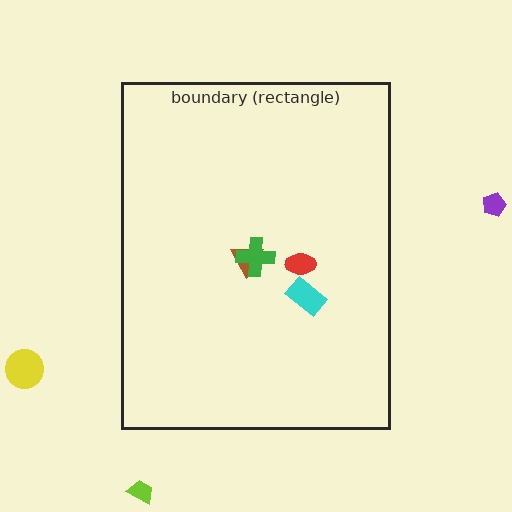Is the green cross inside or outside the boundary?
Inside.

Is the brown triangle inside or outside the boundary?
Inside.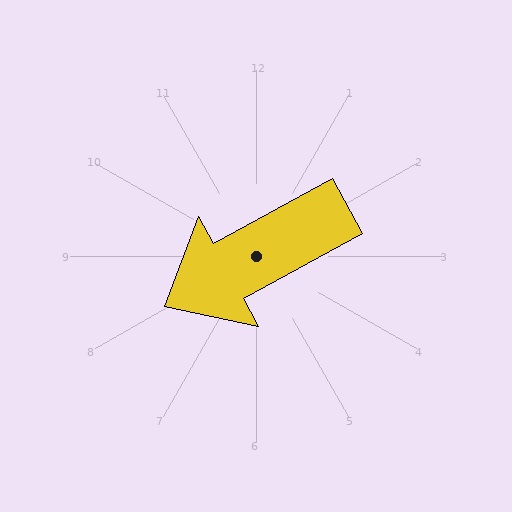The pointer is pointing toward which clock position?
Roughly 8 o'clock.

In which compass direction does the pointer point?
Southwest.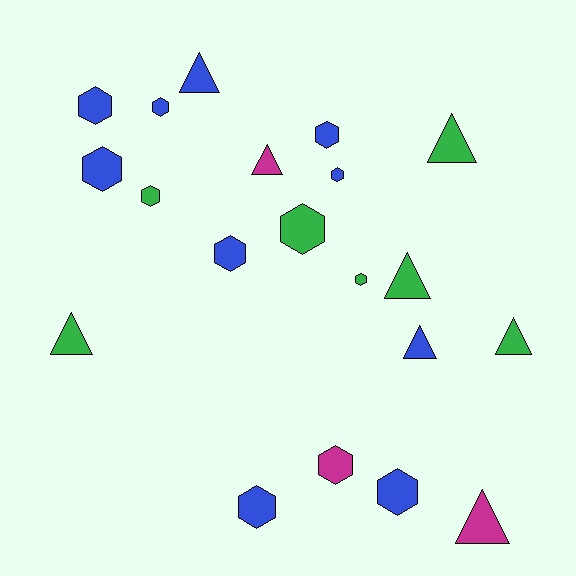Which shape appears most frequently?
Hexagon, with 12 objects.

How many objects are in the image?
There are 20 objects.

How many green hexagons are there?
There are 3 green hexagons.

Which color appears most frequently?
Blue, with 10 objects.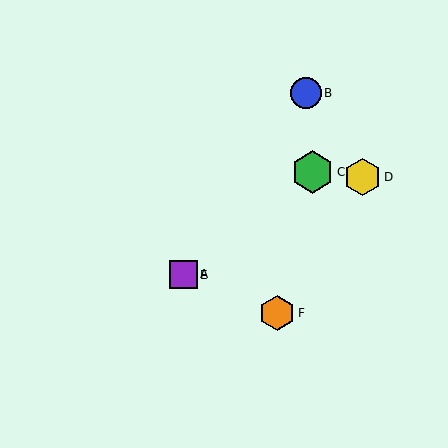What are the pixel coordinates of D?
Object D is at (363, 177).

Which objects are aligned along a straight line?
Objects A, C, E are aligned along a straight line.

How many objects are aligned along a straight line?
3 objects (A, C, E) are aligned along a straight line.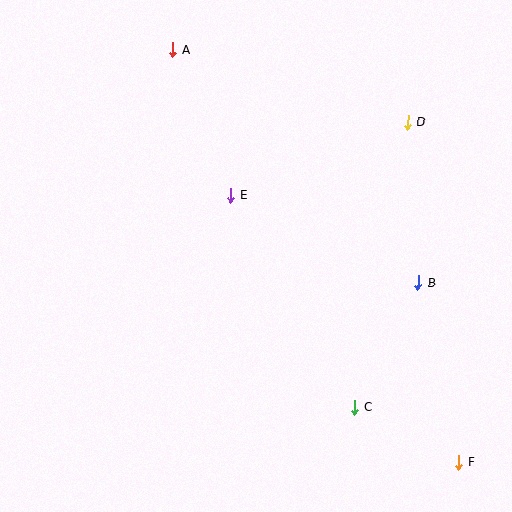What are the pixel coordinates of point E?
Point E is at (231, 195).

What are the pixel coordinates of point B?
Point B is at (418, 283).